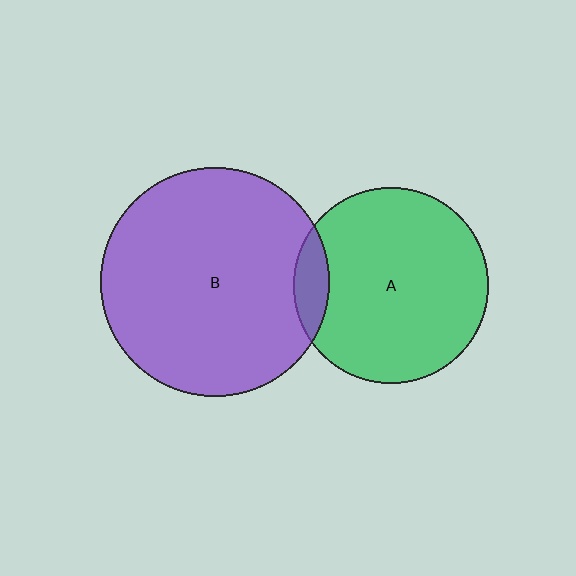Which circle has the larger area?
Circle B (purple).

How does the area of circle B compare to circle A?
Approximately 1.4 times.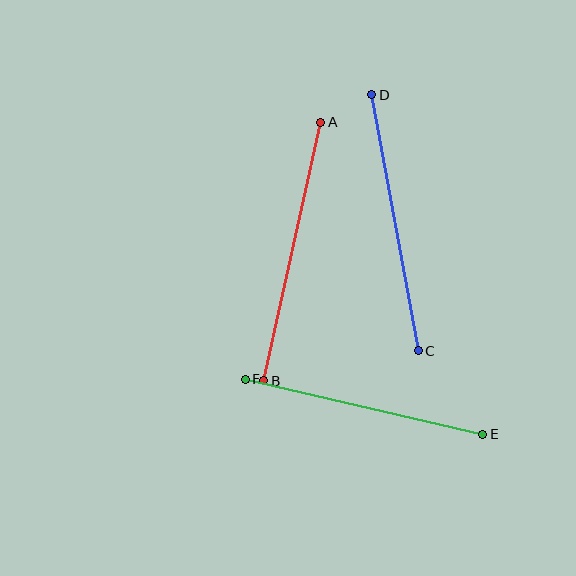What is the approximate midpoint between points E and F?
The midpoint is at approximately (364, 407) pixels.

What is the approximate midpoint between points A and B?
The midpoint is at approximately (292, 252) pixels.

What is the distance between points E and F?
The distance is approximately 244 pixels.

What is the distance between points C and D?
The distance is approximately 260 pixels.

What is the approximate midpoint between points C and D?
The midpoint is at approximately (395, 223) pixels.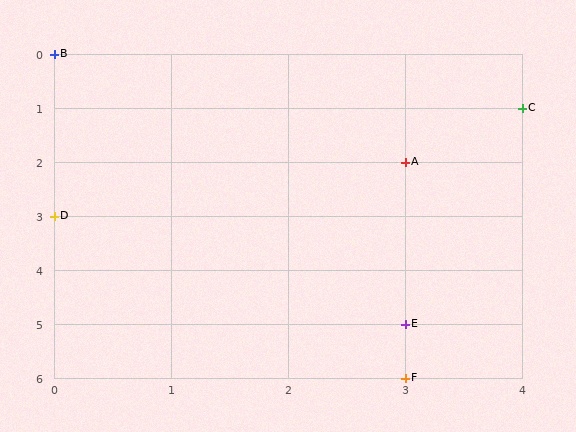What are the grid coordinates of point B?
Point B is at grid coordinates (0, 0).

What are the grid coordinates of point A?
Point A is at grid coordinates (3, 2).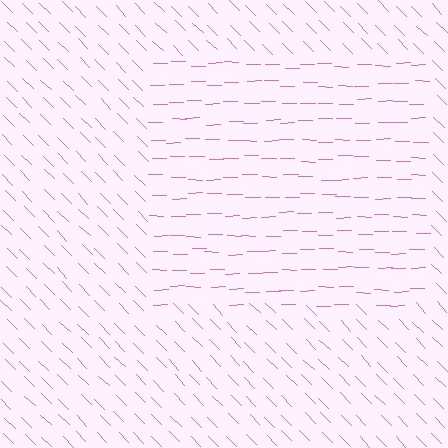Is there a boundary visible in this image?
Yes, there is a texture boundary formed by a change in line orientation.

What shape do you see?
I see a rectangle.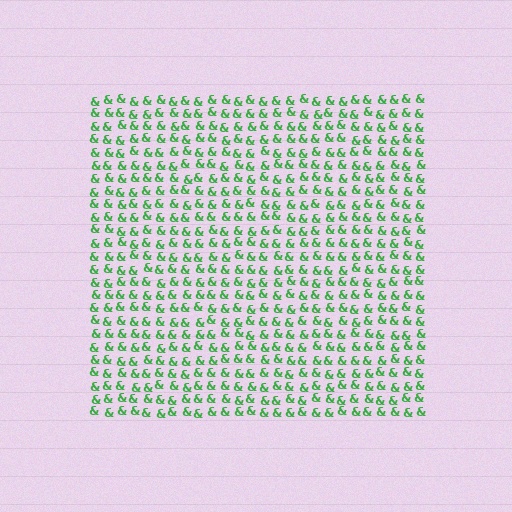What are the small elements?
The small elements are ampersands.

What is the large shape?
The large shape is a square.